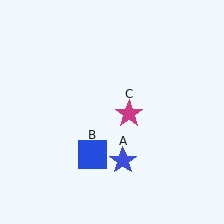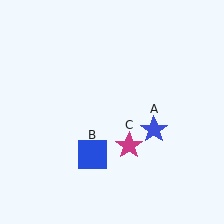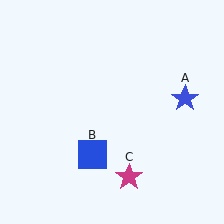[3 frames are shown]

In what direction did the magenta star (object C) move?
The magenta star (object C) moved down.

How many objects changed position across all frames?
2 objects changed position: blue star (object A), magenta star (object C).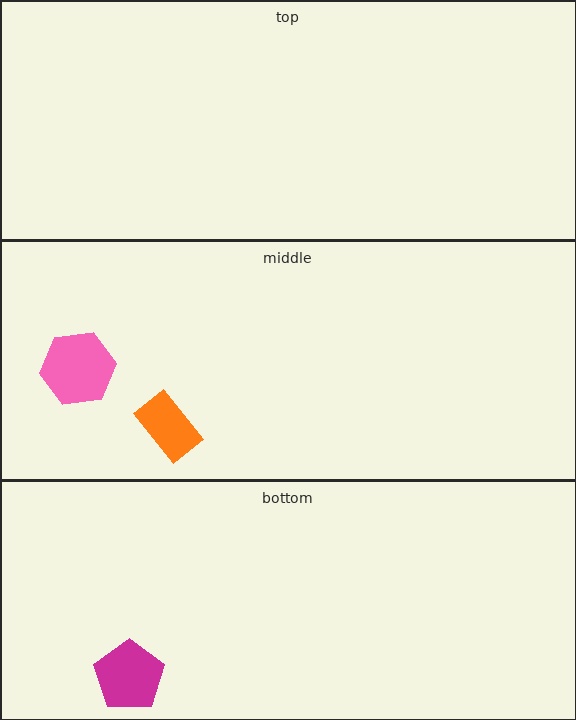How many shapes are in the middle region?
2.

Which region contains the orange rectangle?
The middle region.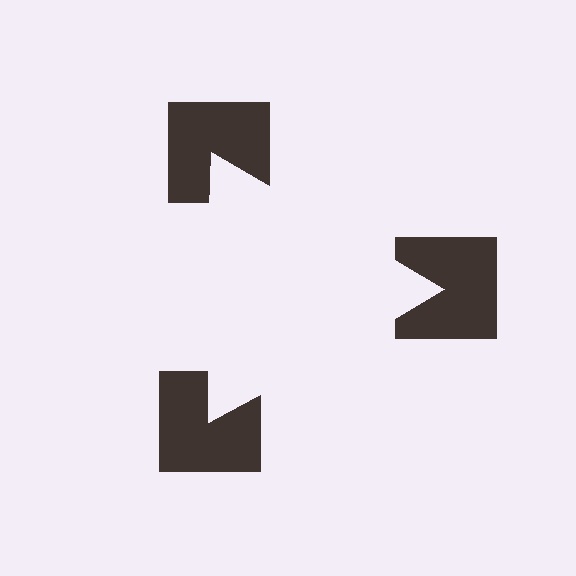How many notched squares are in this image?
There are 3 — one at each vertex of the illusory triangle.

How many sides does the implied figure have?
3 sides.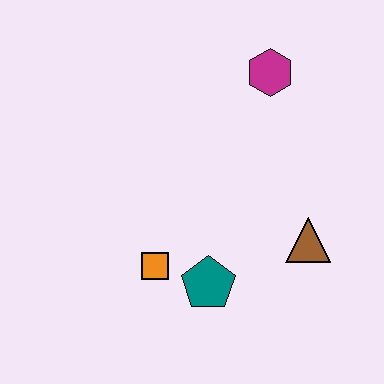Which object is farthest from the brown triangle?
The magenta hexagon is farthest from the brown triangle.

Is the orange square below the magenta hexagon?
Yes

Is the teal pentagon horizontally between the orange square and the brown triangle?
Yes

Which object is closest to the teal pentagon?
The orange square is closest to the teal pentagon.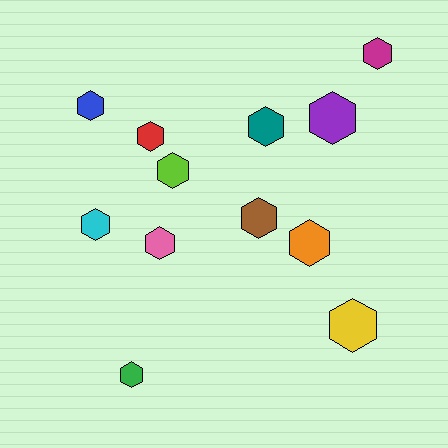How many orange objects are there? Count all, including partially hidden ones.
There is 1 orange object.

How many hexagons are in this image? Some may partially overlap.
There are 12 hexagons.